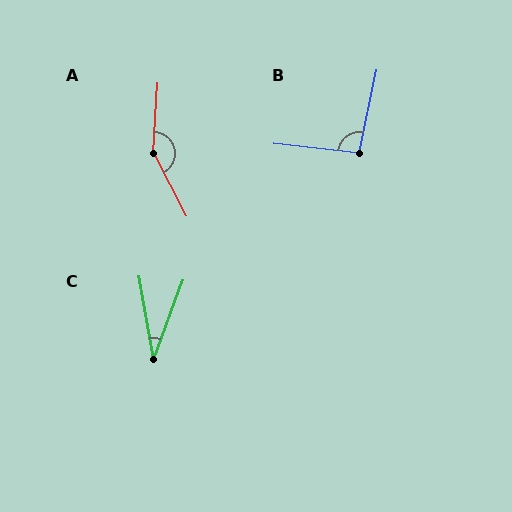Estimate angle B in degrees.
Approximately 95 degrees.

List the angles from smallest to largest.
C (30°), B (95°), A (148°).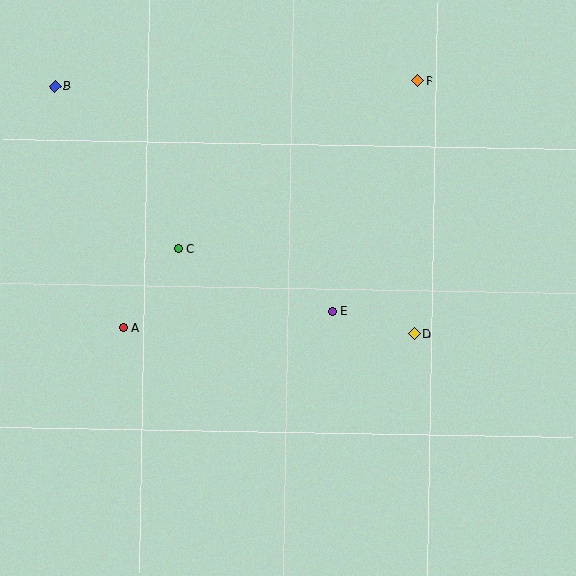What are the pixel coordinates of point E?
Point E is at (332, 311).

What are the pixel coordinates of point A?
Point A is at (124, 328).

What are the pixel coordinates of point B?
Point B is at (55, 86).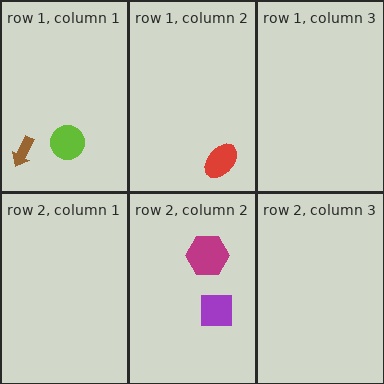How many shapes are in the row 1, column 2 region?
1.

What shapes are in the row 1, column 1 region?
The brown arrow, the lime circle.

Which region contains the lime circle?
The row 1, column 1 region.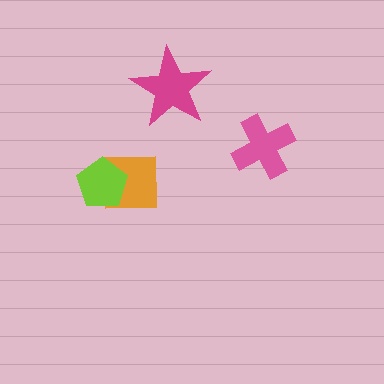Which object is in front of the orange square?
The lime pentagon is in front of the orange square.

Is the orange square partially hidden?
Yes, it is partially covered by another shape.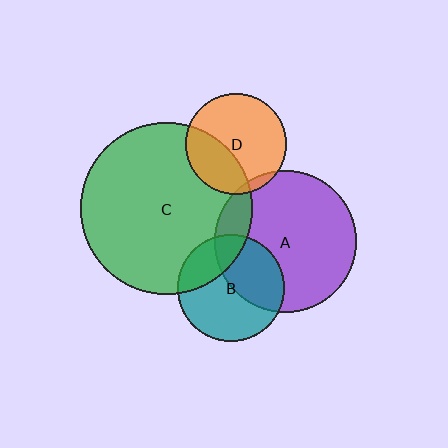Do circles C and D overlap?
Yes.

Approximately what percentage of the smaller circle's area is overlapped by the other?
Approximately 35%.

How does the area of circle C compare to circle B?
Approximately 2.6 times.